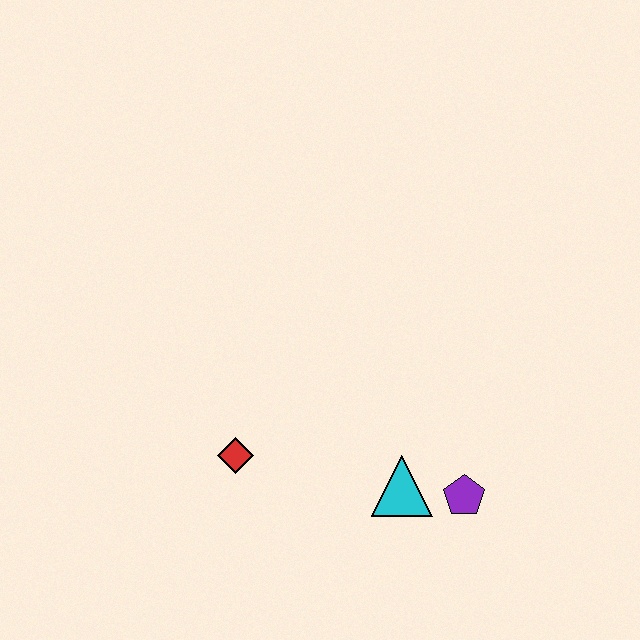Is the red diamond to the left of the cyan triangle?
Yes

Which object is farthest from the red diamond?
The purple pentagon is farthest from the red diamond.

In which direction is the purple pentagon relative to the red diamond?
The purple pentagon is to the right of the red diamond.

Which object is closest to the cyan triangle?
The purple pentagon is closest to the cyan triangle.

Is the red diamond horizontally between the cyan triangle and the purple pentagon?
No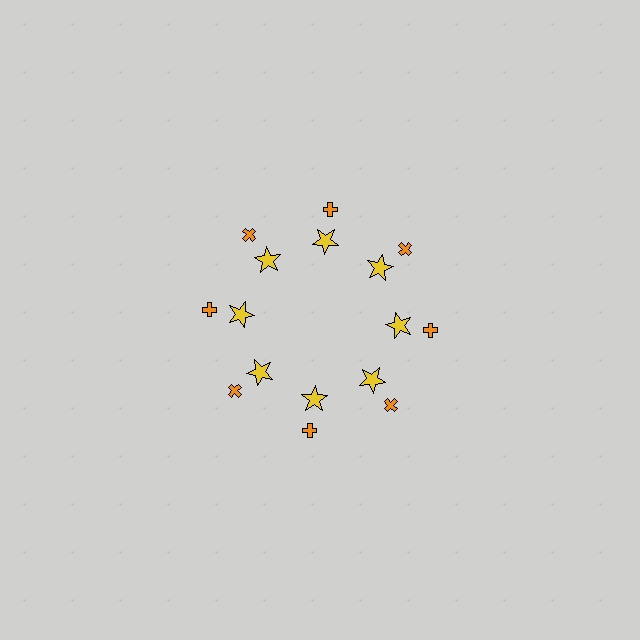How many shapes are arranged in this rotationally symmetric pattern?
There are 16 shapes, arranged in 8 groups of 2.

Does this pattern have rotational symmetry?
Yes, this pattern has 8-fold rotational symmetry. It looks the same after rotating 45 degrees around the center.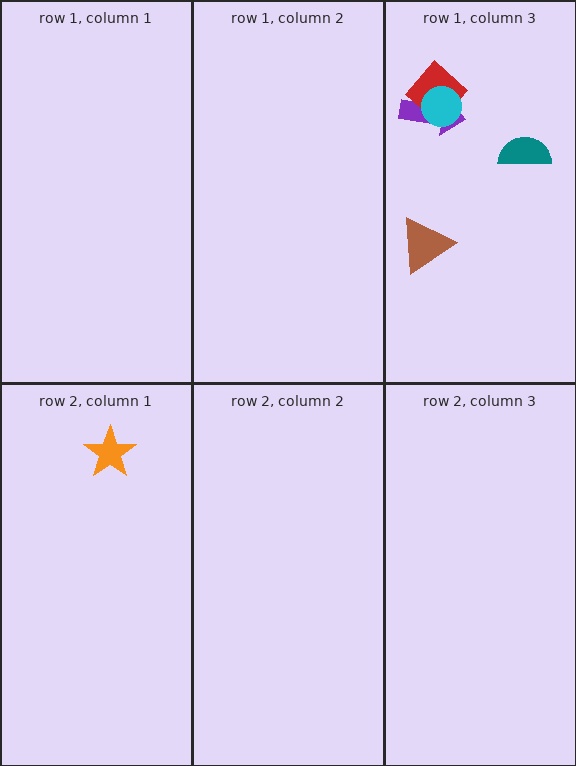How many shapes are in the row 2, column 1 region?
1.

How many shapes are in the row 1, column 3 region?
5.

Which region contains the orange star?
The row 2, column 1 region.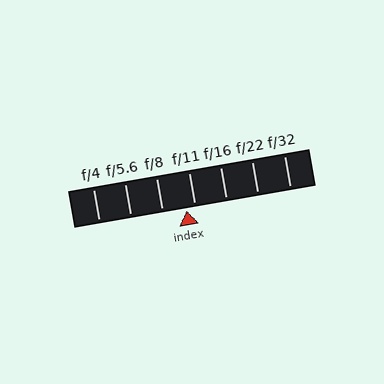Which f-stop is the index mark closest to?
The index mark is closest to f/11.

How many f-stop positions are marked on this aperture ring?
There are 7 f-stop positions marked.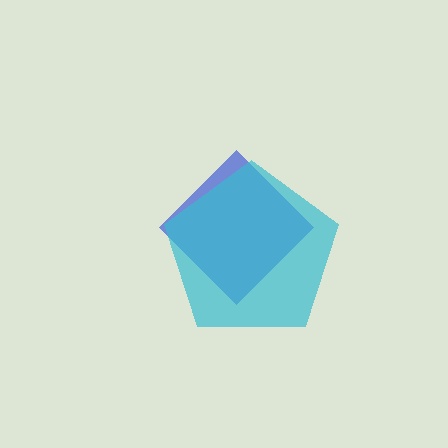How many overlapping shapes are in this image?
There are 2 overlapping shapes in the image.